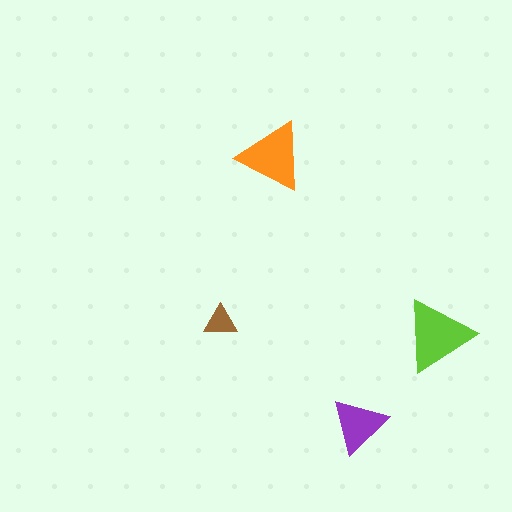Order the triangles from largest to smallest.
the lime one, the orange one, the purple one, the brown one.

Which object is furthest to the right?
The lime triangle is rightmost.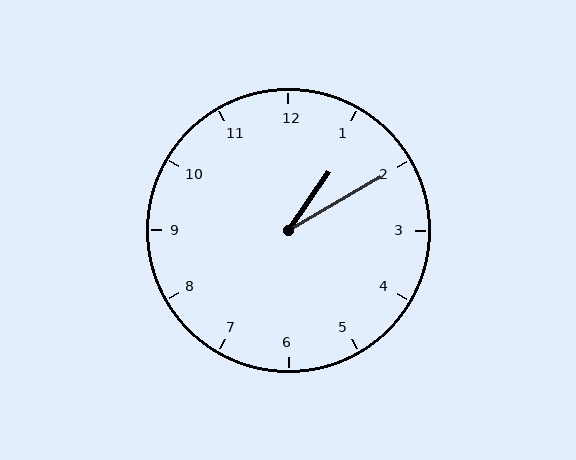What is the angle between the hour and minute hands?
Approximately 25 degrees.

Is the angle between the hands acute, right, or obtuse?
It is acute.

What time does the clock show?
1:10.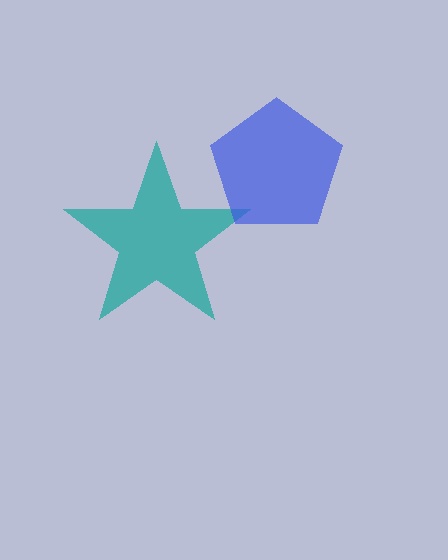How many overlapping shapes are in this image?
There are 2 overlapping shapes in the image.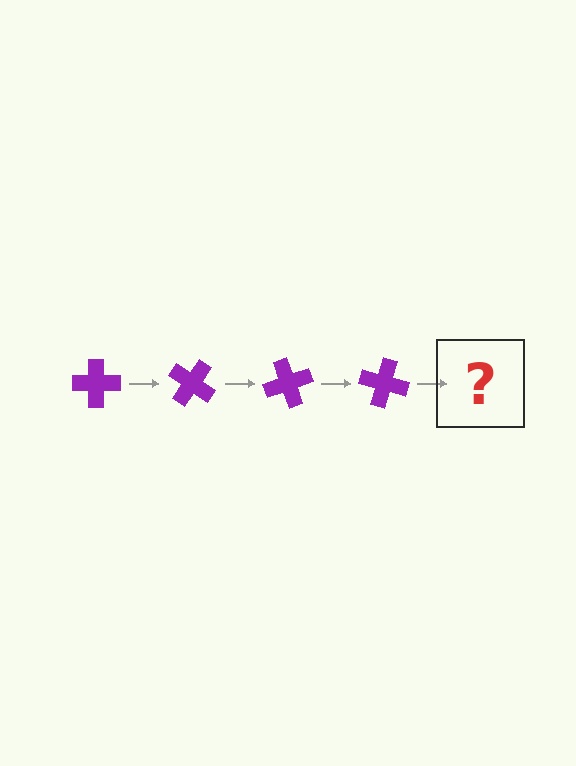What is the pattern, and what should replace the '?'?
The pattern is that the cross rotates 35 degrees each step. The '?' should be a purple cross rotated 140 degrees.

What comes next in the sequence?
The next element should be a purple cross rotated 140 degrees.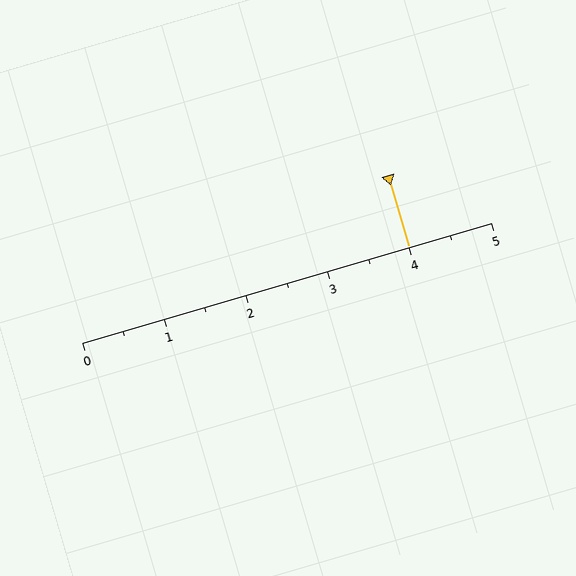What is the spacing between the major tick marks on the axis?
The major ticks are spaced 1 apart.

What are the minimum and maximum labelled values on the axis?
The axis runs from 0 to 5.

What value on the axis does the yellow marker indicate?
The marker indicates approximately 4.